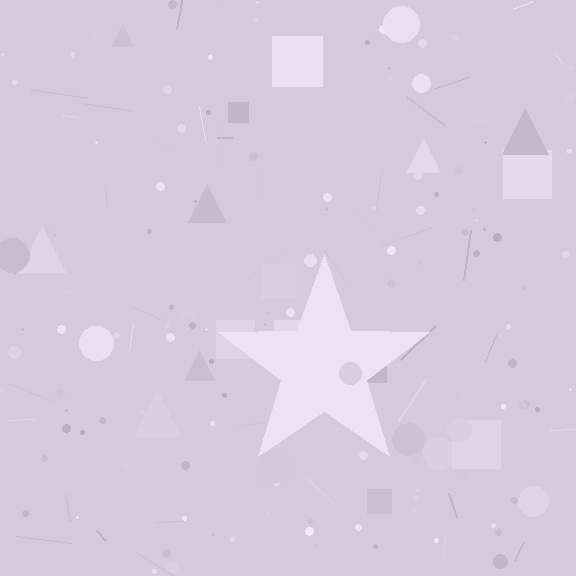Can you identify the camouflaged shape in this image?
The camouflaged shape is a star.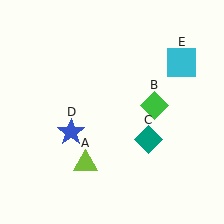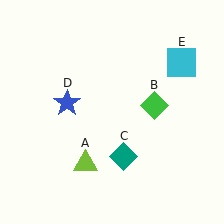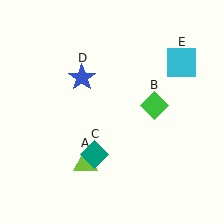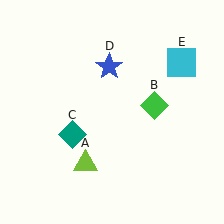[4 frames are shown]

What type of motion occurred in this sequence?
The teal diamond (object C), blue star (object D) rotated clockwise around the center of the scene.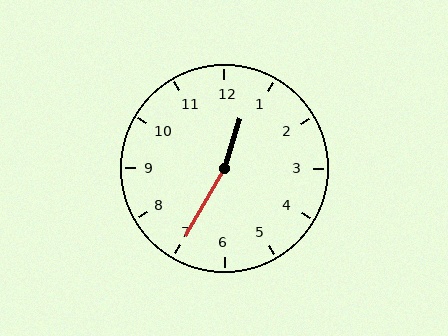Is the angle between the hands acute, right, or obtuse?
It is obtuse.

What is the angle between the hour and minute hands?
Approximately 168 degrees.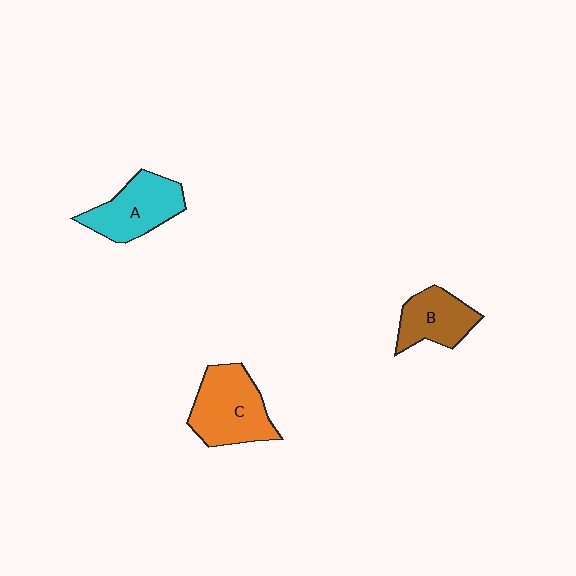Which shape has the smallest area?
Shape B (brown).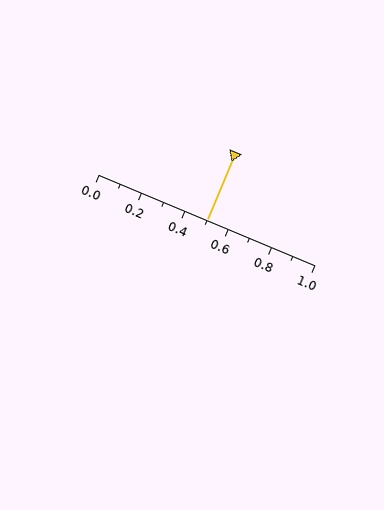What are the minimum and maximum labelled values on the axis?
The axis runs from 0.0 to 1.0.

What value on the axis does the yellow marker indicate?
The marker indicates approximately 0.5.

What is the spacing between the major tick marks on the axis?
The major ticks are spaced 0.2 apart.